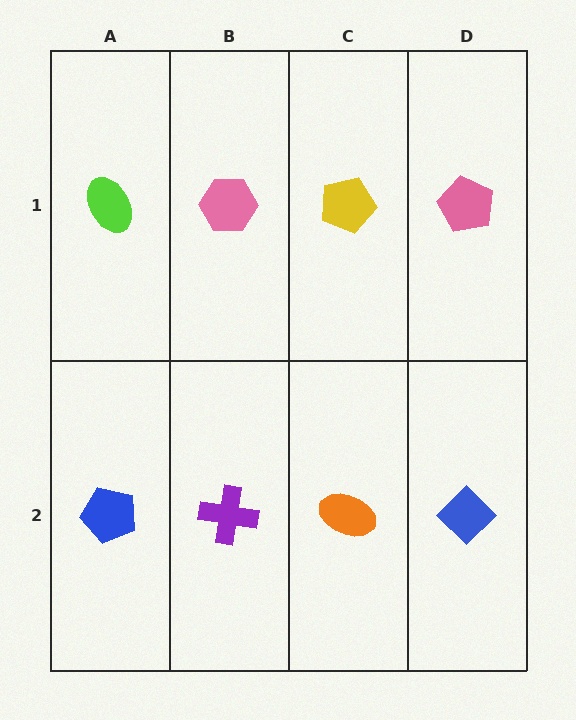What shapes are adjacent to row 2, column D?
A pink pentagon (row 1, column D), an orange ellipse (row 2, column C).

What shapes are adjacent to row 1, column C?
An orange ellipse (row 2, column C), a pink hexagon (row 1, column B), a pink pentagon (row 1, column D).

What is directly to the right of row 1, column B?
A yellow pentagon.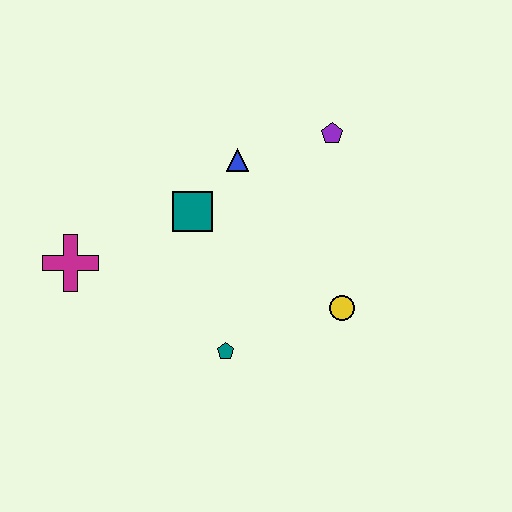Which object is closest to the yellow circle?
The teal pentagon is closest to the yellow circle.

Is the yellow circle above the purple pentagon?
No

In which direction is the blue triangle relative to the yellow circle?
The blue triangle is above the yellow circle.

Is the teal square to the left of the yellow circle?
Yes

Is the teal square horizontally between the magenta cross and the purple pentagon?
Yes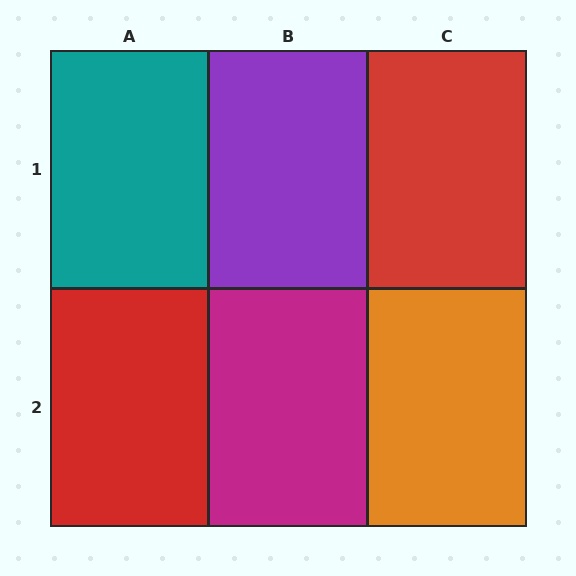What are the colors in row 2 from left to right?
Red, magenta, orange.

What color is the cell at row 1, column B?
Purple.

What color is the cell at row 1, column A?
Teal.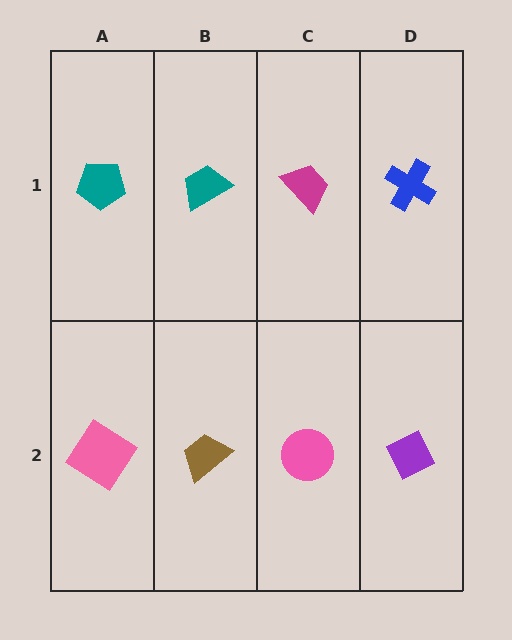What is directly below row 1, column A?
A pink diamond.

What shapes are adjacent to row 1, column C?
A pink circle (row 2, column C), a teal trapezoid (row 1, column B), a blue cross (row 1, column D).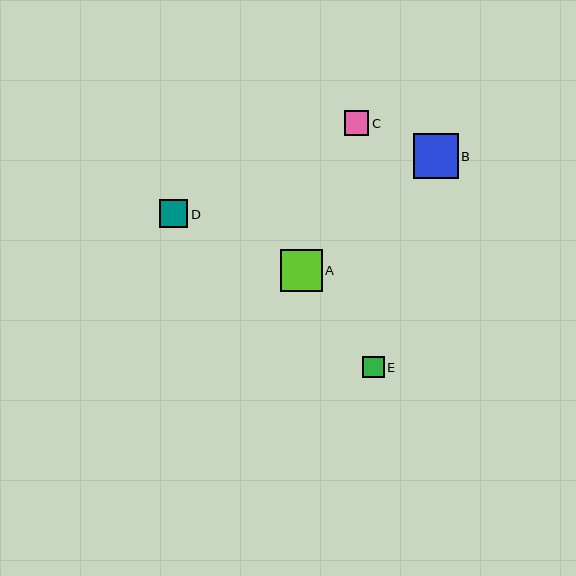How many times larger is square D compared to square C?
Square D is approximately 1.2 times the size of square C.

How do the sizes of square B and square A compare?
Square B and square A are approximately the same size.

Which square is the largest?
Square B is the largest with a size of approximately 45 pixels.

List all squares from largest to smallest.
From largest to smallest: B, A, D, C, E.